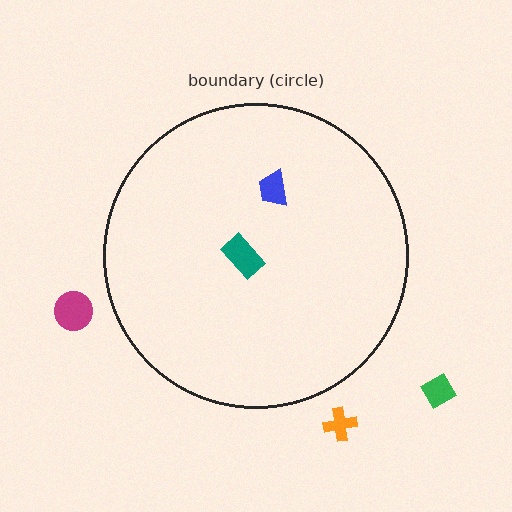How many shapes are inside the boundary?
2 inside, 3 outside.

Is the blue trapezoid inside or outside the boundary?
Inside.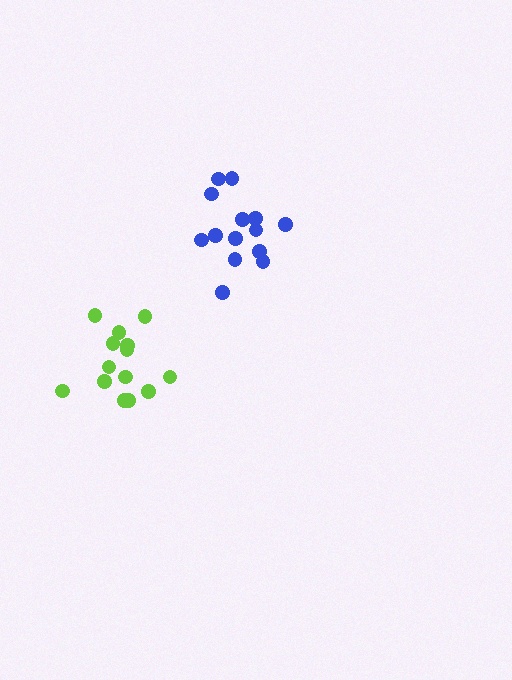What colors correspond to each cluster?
The clusters are colored: lime, blue.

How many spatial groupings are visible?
There are 2 spatial groupings.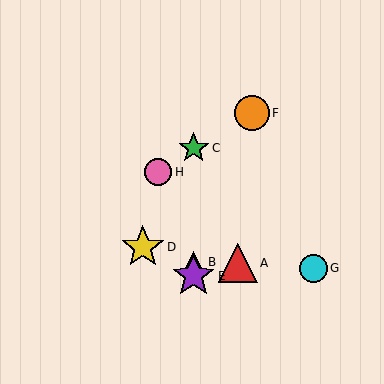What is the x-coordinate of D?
Object D is at x≈143.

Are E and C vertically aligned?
Yes, both are at x≈194.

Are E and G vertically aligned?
No, E is at x≈194 and G is at x≈313.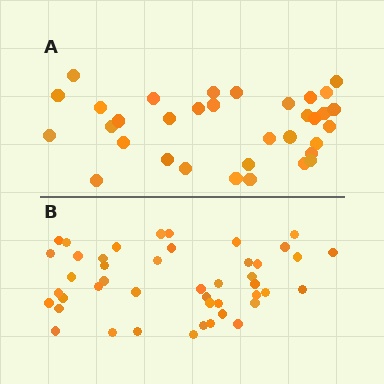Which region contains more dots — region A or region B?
Region B (the bottom region) has more dots.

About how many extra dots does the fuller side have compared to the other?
Region B has roughly 12 or so more dots than region A.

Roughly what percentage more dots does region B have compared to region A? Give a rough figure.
About 30% more.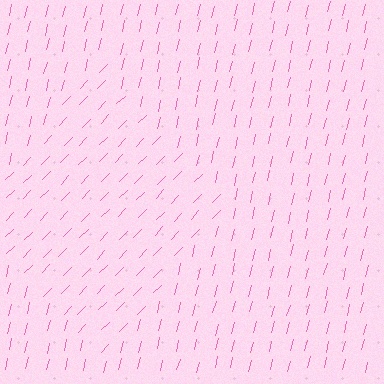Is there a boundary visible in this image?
Yes, there is a texture boundary formed by a change in line orientation.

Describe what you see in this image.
The image is filled with small pink line segments. A diamond region in the image has lines oriented differently from the surrounding lines, creating a visible texture boundary.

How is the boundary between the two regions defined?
The boundary is defined purely by a change in line orientation (approximately 31 degrees difference). All lines are the same color and thickness.